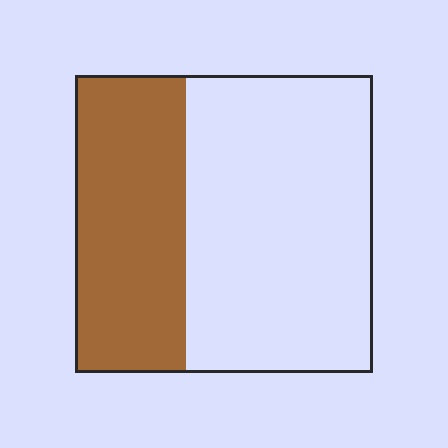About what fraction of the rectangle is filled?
About three eighths (3/8).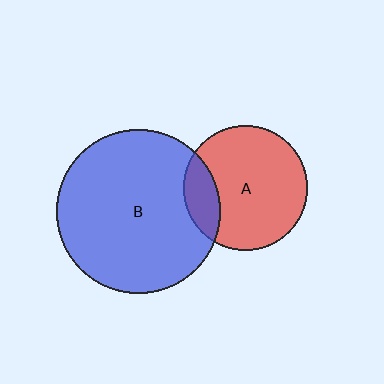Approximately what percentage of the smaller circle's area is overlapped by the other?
Approximately 20%.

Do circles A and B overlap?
Yes.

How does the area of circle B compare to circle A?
Approximately 1.7 times.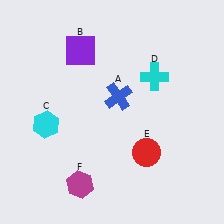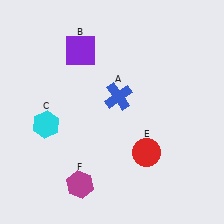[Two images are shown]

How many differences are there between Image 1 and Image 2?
There is 1 difference between the two images.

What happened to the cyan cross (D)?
The cyan cross (D) was removed in Image 2. It was in the top-right area of Image 1.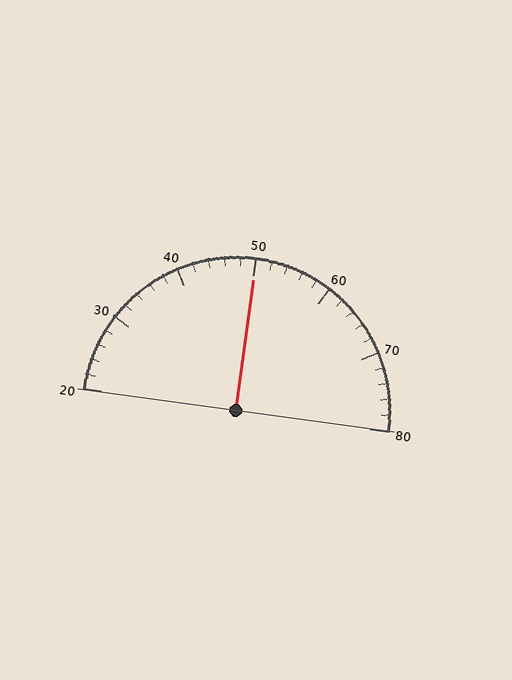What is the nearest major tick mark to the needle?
The nearest major tick mark is 50.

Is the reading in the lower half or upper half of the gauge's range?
The reading is in the upper half of the range (20 to 80).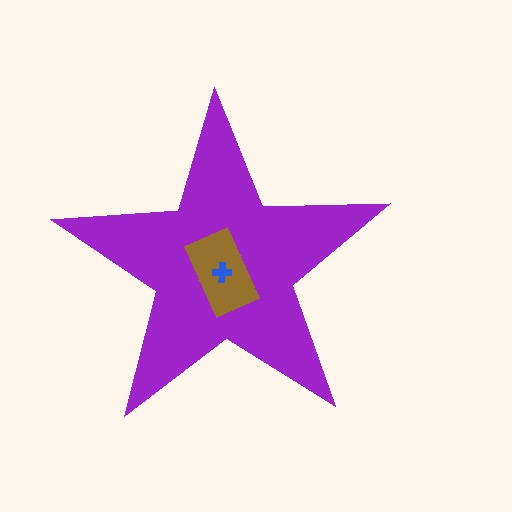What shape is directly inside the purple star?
The brown rectangle.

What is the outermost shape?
The purple star.